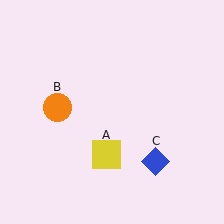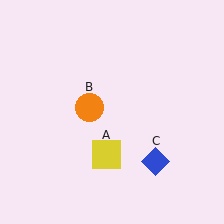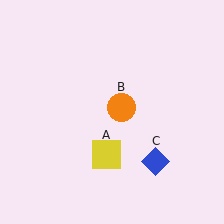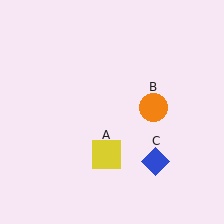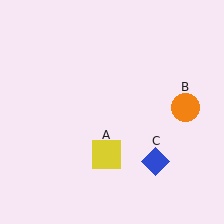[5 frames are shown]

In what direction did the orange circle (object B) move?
The orange circle (object B) moved right.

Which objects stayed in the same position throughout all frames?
Yellow square (object A) and blue diamond (object C) remained stationary.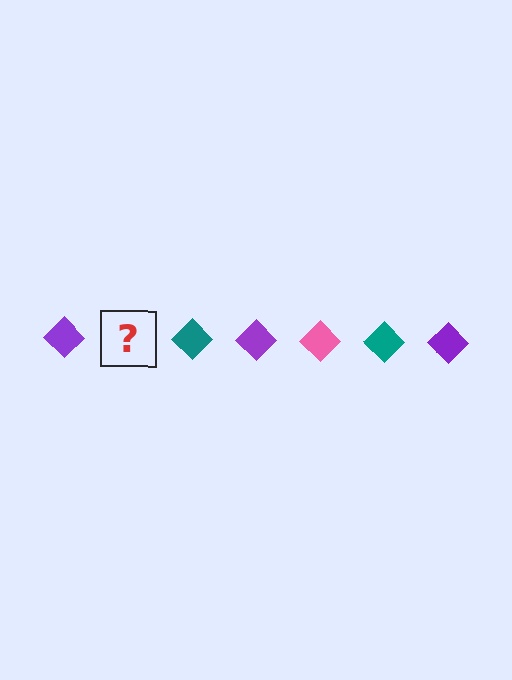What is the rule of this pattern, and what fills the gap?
The rule is that the pattern cycles through purple, pink, teal diamonds. The gap should be filled with a pink diamond.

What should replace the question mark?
The question mark should be replaced with a pink diamond.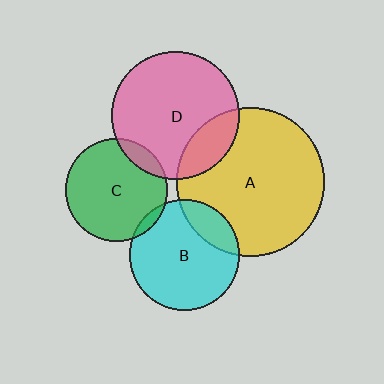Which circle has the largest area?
Circle A (yellow).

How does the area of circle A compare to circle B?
Approximately 1.8 times.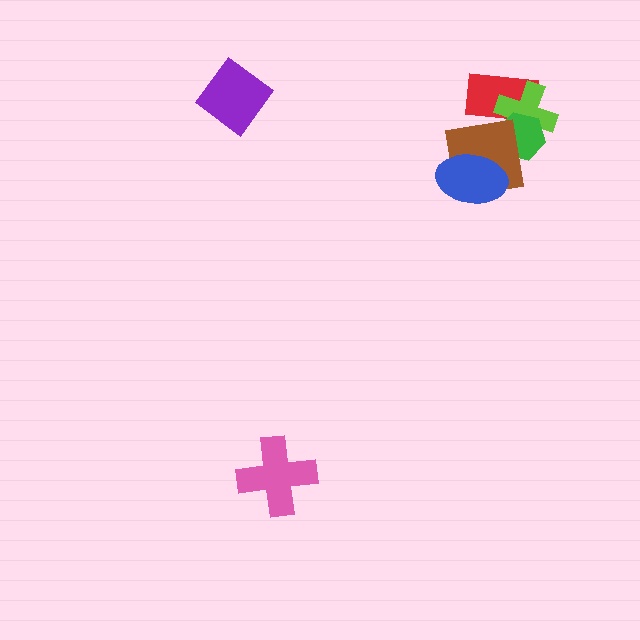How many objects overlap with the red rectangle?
3 objects overlap with the red rectangle.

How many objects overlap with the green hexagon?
3 objects overlap with the green hexagon.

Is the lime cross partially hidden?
Yes, it is partially covered by another shape.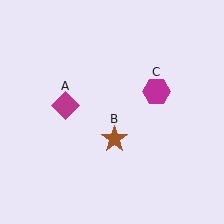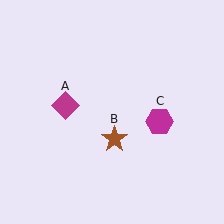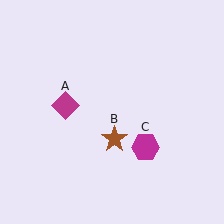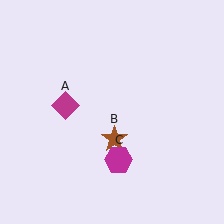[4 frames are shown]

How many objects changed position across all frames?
1 object changed position: magenta hexagon (object C).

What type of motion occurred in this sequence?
The magenta hexagon (object C) rotated clockwise around the center of the scene.